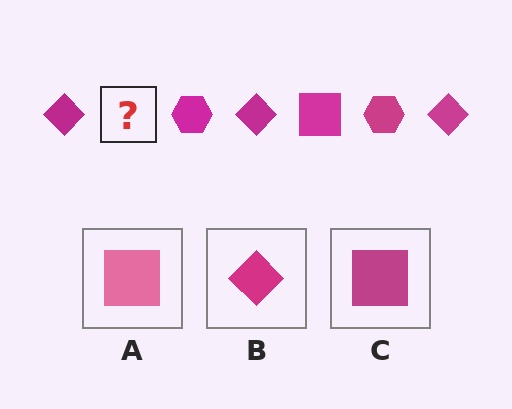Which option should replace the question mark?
Option C.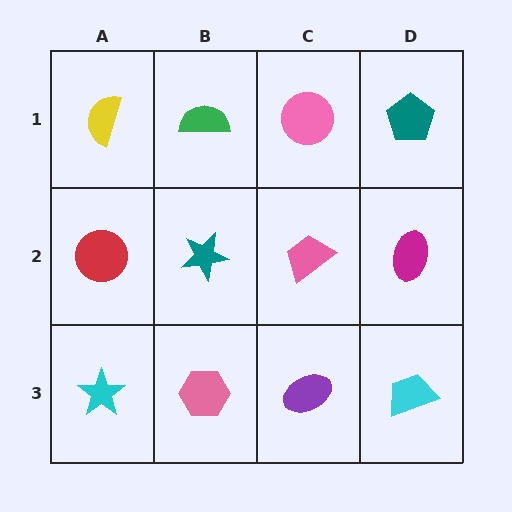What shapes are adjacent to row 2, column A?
A yellow semicircle (row 1, column A), a cyan star (row 3, column A), a teal star (row 2, column B).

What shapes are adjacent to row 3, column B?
A teal star (row 2, column B), a cyan star (row 3, column A), a purple ellipse (row 3, column C).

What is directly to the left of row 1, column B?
A yellow semicircle.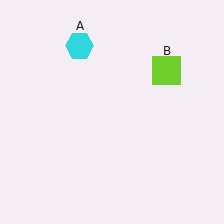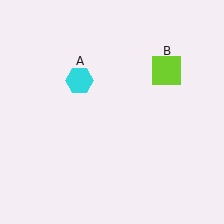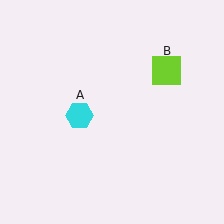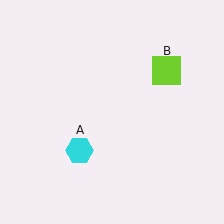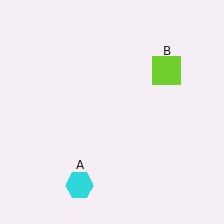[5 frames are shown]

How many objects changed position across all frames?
1 object changed position: cyan hexagon (object A).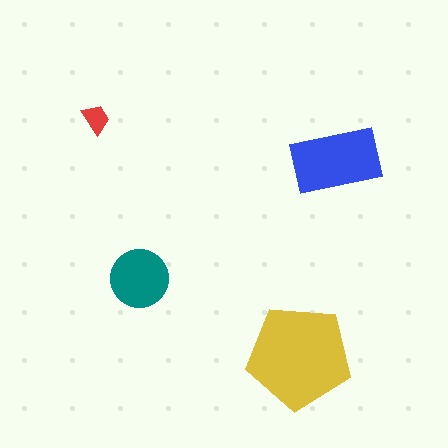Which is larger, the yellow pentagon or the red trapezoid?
The yellow pentagon.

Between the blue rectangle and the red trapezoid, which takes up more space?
The blue rectangle.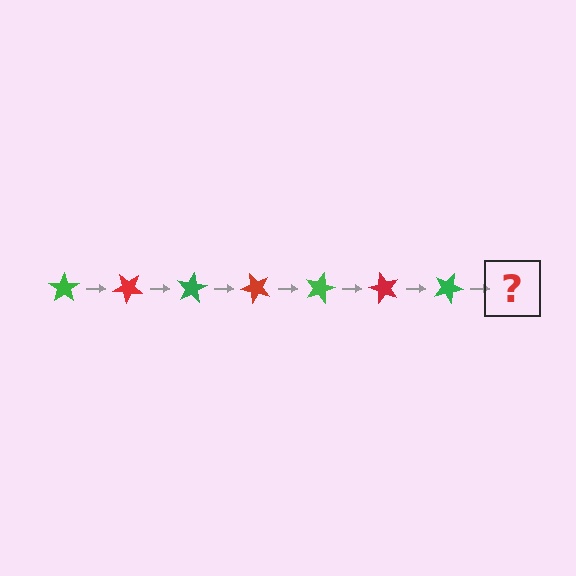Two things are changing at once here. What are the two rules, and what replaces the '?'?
The two rules are that it rotates 40 degrees each step and the color cycles through green and red. The '?' should be a red star, rotated 280 degrees from the start.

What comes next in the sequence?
The next element should be a red star, rotated 280 degrees from the start.